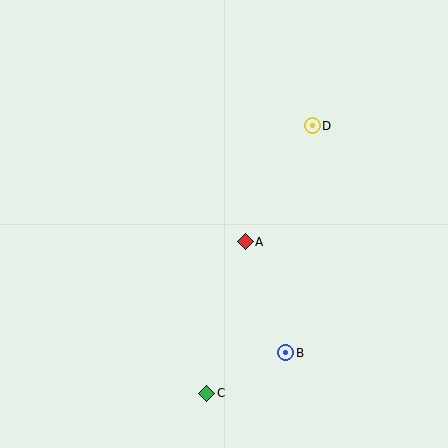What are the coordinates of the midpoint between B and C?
The midpoint between B and C is at (246, 373).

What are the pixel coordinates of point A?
Point A is at (245, 242).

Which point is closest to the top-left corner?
Point D is closest to the top-left corner.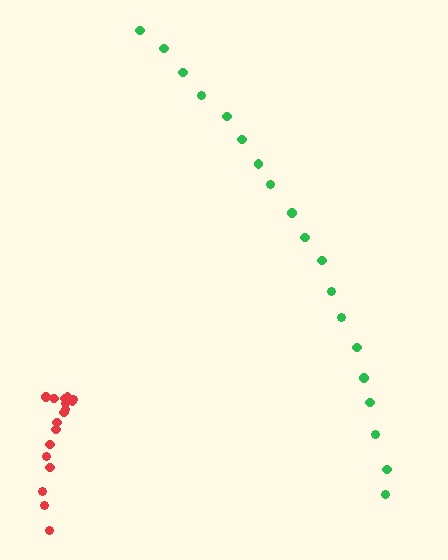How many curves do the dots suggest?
There are 2 distinct paths.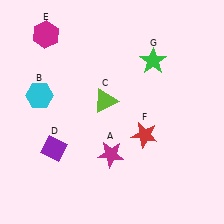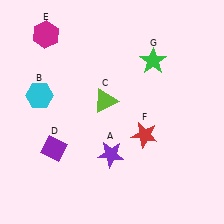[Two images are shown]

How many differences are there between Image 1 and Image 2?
There is 1 difference between the two images.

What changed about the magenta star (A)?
In Image 1, A is magenta. In Image 2, it changed to purple.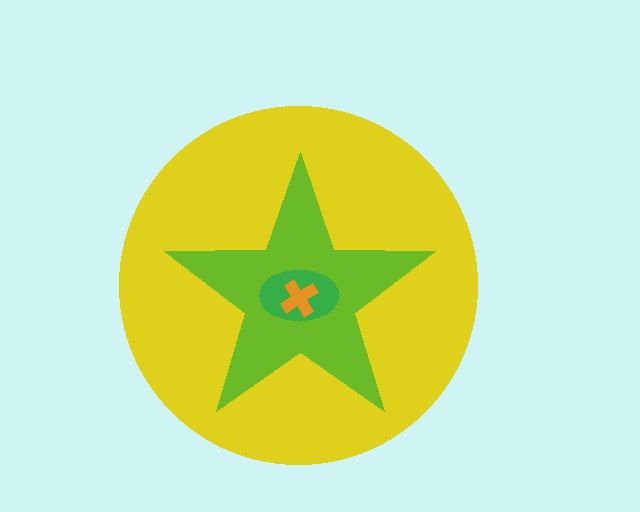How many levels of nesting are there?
4.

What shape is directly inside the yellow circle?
The lime star.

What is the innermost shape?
The orange cross.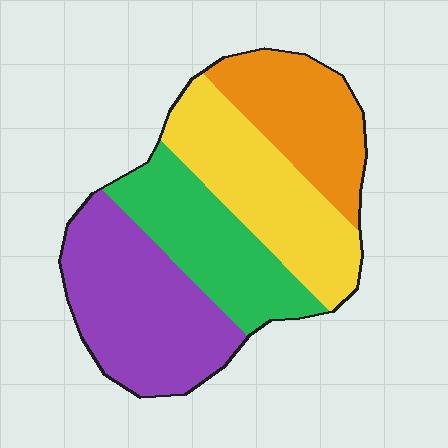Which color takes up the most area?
Purple, at roughly 30%.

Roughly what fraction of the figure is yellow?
Yellow takes up about one quarter (1/4) of the figure.